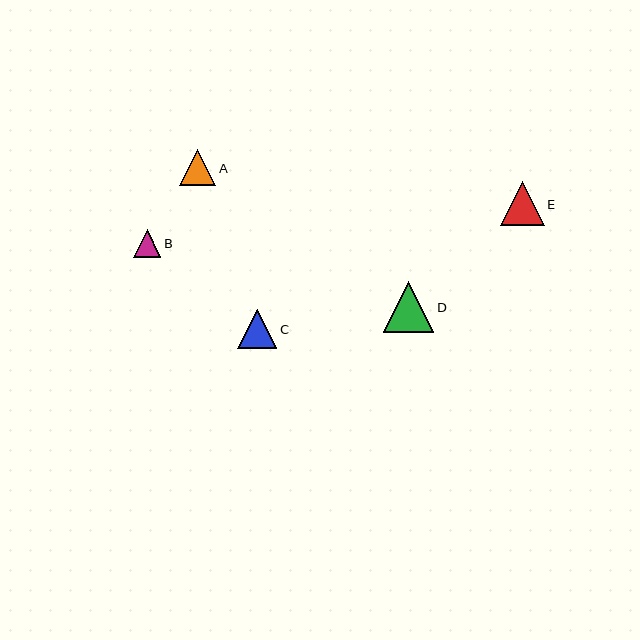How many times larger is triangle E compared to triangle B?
Triangle E is approximately 1.6 times the size of triangle B.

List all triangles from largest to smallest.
From largest to smallest: D, E, C, A, B.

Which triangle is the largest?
Triangle D is the largest with a size of approximately 51 pixels.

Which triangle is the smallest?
Triangle B is the smallest with a size of approximately 27 pixels.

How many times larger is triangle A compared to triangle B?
Triangle A is approximately 1.3 times the size of triangle B.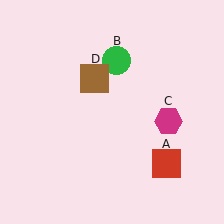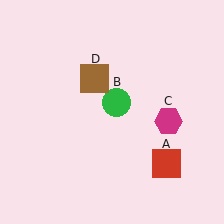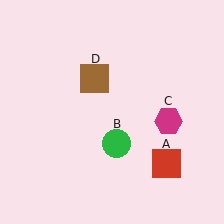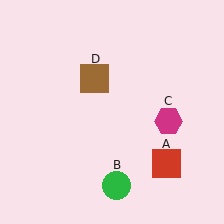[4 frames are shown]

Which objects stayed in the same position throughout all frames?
Red square (object A) and magenta hexagon (object C) and brown square (object D) remained stationary.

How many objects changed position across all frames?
1 object changed position: green circle (object B).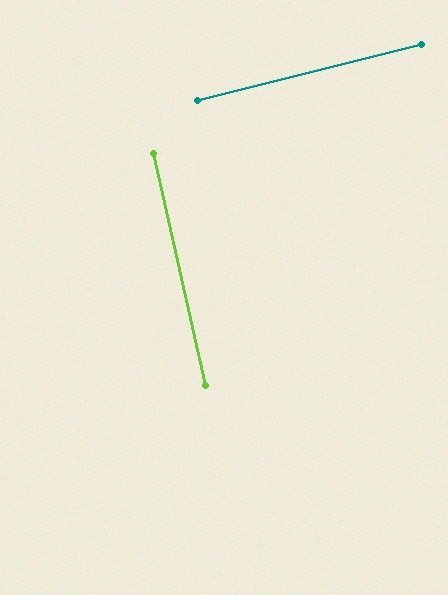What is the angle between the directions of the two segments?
Approximately 89 degrees.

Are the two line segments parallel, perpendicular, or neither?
Perpendicular — they meet at approximately 89°.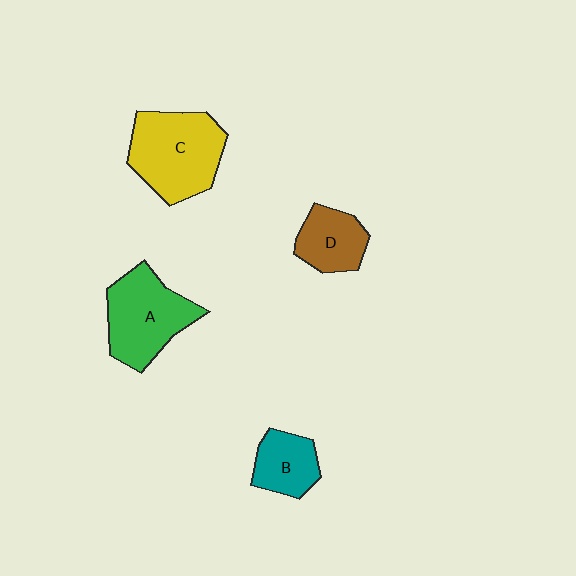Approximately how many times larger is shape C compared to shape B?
Approximately 2.0 times.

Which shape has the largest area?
Shape C (yellow).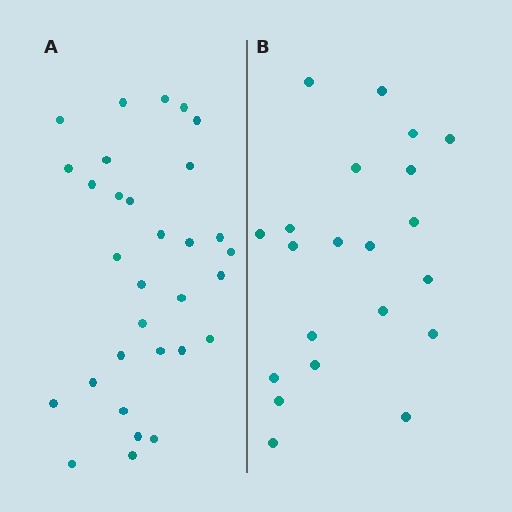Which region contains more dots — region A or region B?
Region A (the left region) has more dots.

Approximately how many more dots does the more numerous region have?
Region A has roughly 10 or so more dots than region B.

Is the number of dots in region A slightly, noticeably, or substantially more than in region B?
Region A has substantially more. The ratio is roughly 1.5 to 1.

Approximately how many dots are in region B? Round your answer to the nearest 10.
About 20 dots. (The exact count is 21, which rounds to 20.)